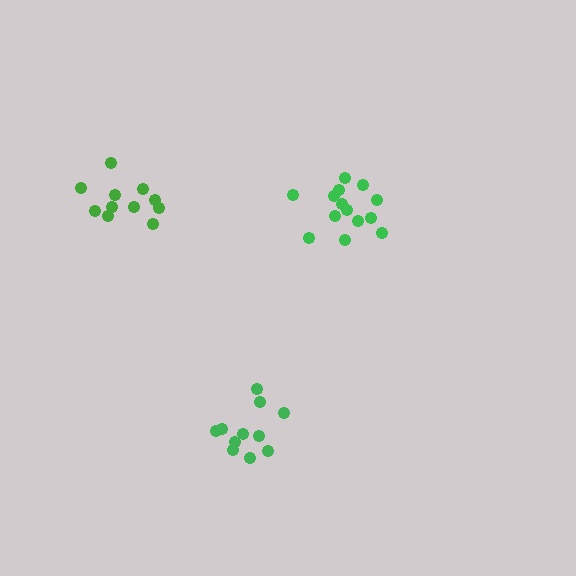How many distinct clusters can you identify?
There are 3 distinct clusters.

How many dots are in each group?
Group 1: 11 dots, Group 2: 14 dots, Group 3: 11 dots (36 total).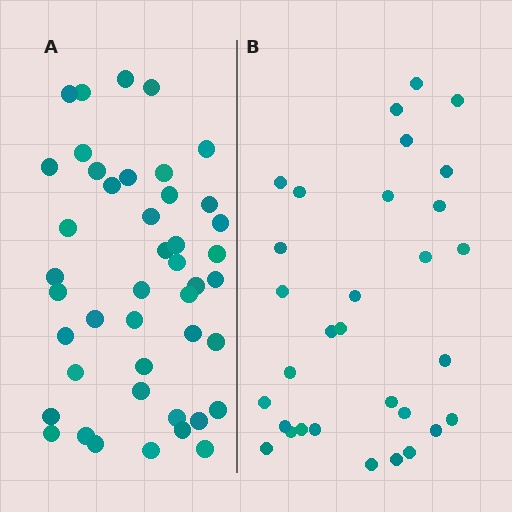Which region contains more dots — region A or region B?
Region A (the left region) has more dots.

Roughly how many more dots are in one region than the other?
Region A has approximately 15 more dots than region B.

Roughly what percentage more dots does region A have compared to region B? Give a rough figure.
About 40% more.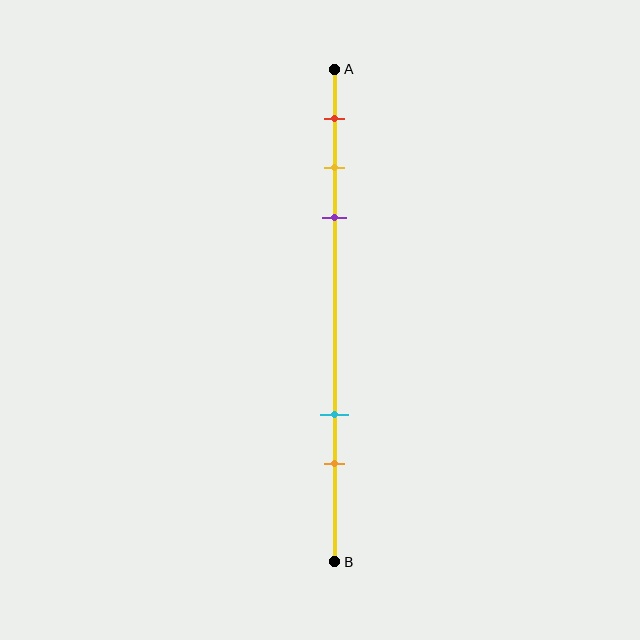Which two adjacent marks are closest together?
The yellow and purple marks are the closest adjacent pair.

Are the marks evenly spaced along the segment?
No, the marks are not evenly spaced.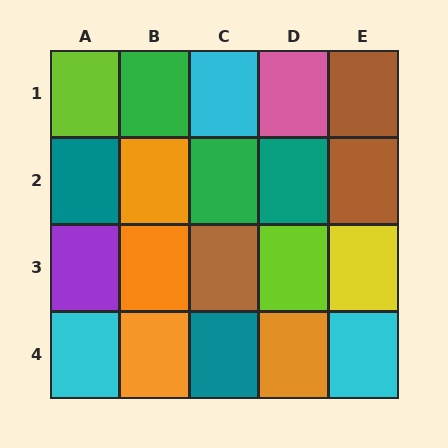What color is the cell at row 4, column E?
Cyan.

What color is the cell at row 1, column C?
Cyan.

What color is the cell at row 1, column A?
Lime.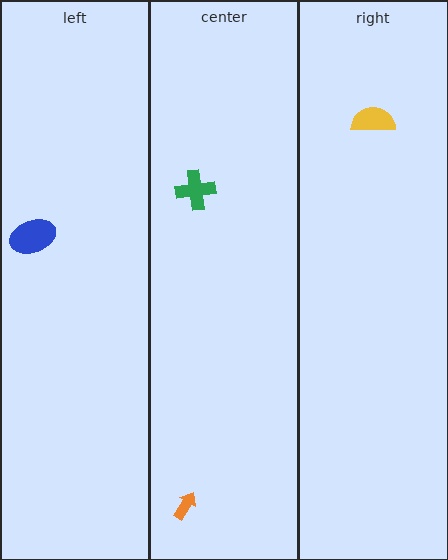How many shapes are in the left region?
1.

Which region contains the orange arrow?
The center region.